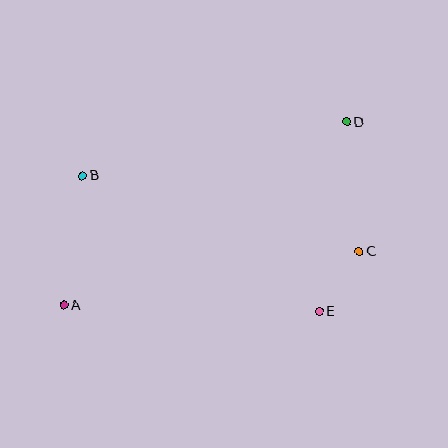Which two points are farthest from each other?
Points A and D are farthest from each other.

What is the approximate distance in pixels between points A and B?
The distance between A and B is approximately 131 pixels.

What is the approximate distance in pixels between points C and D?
The distance between C and D is approximately 130 pixels.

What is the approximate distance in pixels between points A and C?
The distance between A and C is approximately 300 pixels.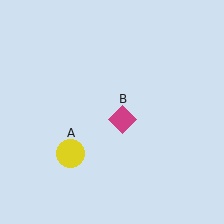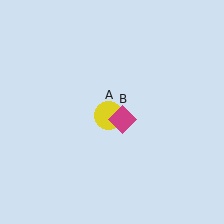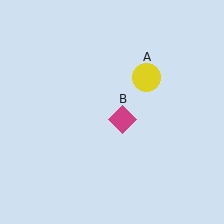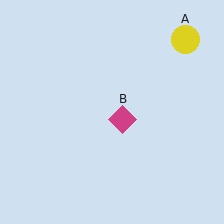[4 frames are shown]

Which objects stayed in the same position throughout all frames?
Magenta diamond (object B) remained stationary.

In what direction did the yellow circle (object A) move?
The yellow circle (object A) moved up and to the right.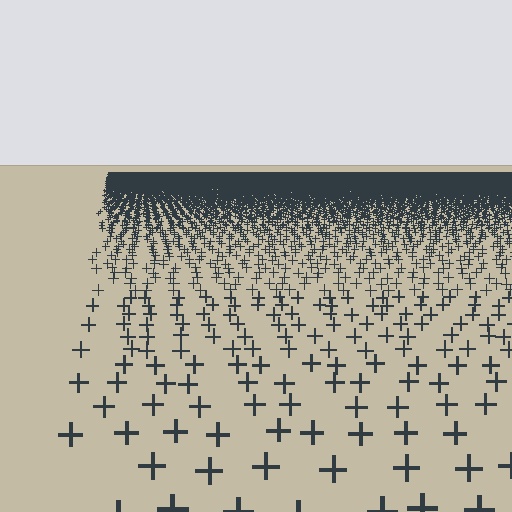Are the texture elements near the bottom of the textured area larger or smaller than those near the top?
Larger. Near the bottom, elements are closer to the viewer and appear at a bigger on-screen size.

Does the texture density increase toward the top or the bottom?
Density increases toward the top.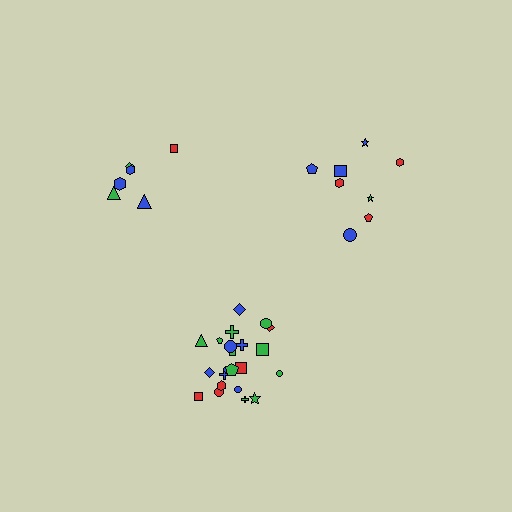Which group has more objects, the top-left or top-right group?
The top-right group.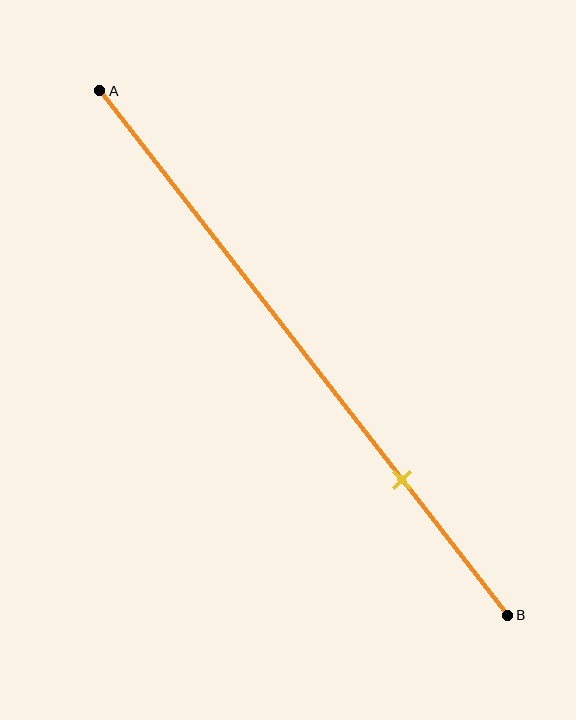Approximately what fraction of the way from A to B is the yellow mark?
The yellow mark is approximately 75% of the way from A to B.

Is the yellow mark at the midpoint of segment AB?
No, the mark is at about 75% from A, not at the 50% midpoint.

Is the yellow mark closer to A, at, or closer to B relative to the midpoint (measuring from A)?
The yellow mark is closer to point B than the midpoint of segment AB.